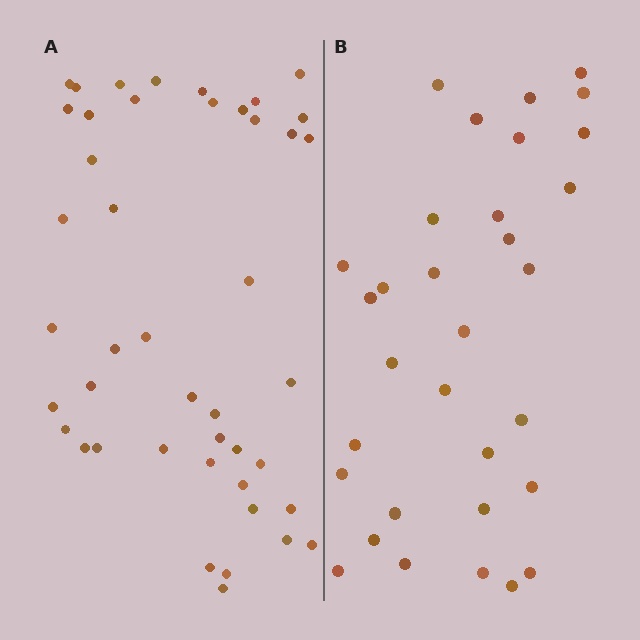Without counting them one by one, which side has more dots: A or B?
Region A (the left region) has more dots.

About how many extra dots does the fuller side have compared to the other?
Region A has roughly 12 or so more dots than region B.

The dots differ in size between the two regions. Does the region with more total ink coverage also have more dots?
No. Region B has more total ink coverage because its dots are larger, but region A actually contains more individual dots. Total area can be misleading — the number of items is what matters here.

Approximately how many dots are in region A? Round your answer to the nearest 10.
About 40 dots. (The exact count is 44, which rounds to 40.)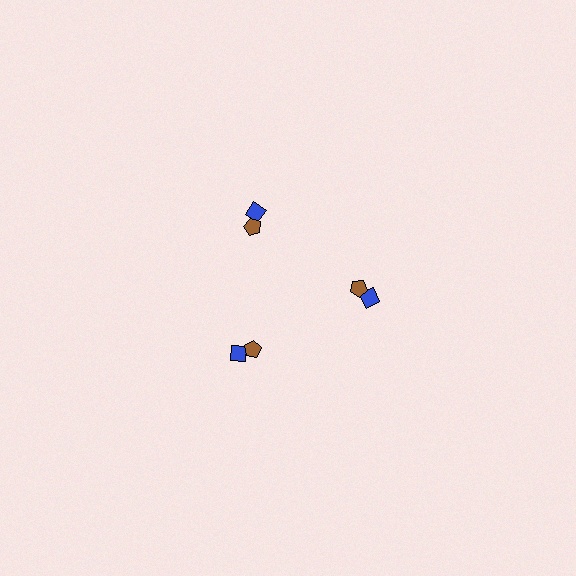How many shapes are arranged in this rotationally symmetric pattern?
There are 6 shapes, arranged in 3 groups of 2.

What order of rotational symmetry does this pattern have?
This pattern has 3-fold rotational symmetry.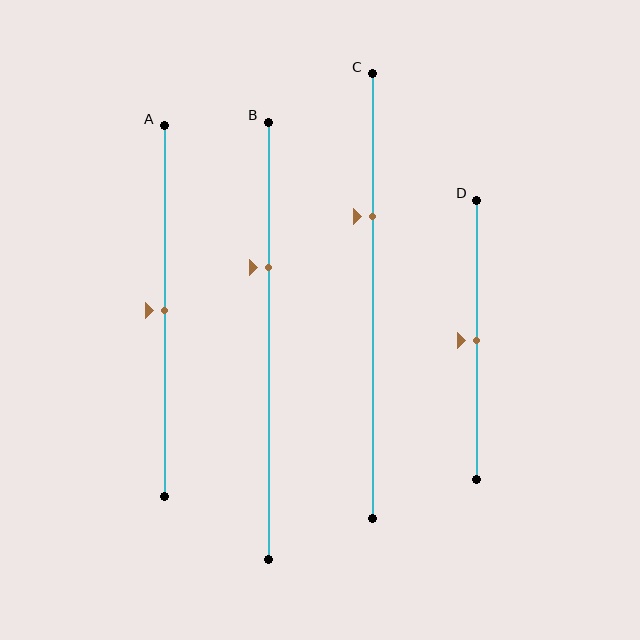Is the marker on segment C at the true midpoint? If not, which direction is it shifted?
No, the marker on segment C is shifted upward by about 18% of the segment length.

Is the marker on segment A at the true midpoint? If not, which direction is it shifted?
Yes, the marker on segment A is at the true midpoint.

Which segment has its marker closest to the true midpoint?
Segment A has its marker closest to the true midpoint.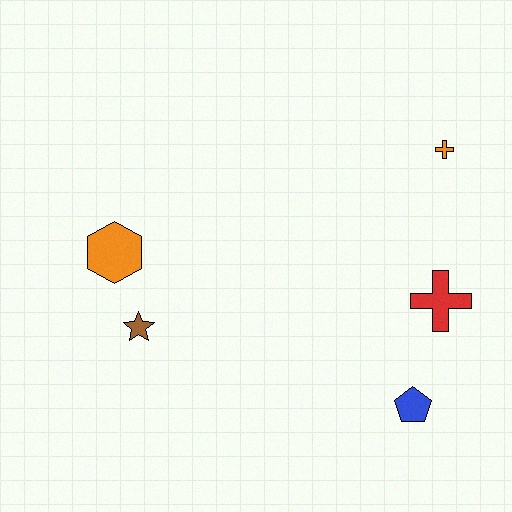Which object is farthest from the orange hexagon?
The orange cross is farthest from the orange hexagon.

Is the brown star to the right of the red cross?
No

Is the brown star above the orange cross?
No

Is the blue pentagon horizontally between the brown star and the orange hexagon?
No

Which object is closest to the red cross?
The blue pentagon is closest to the red cross.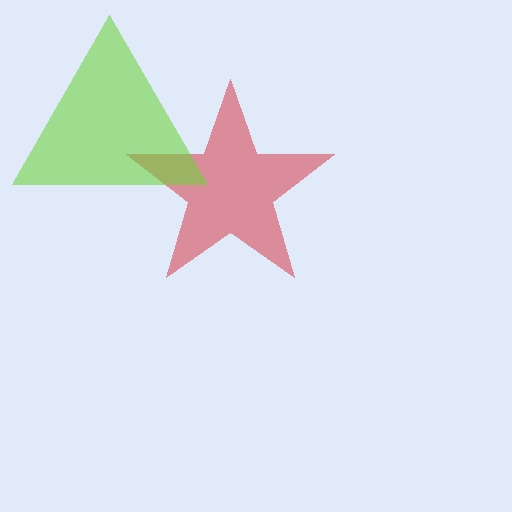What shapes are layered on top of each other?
The layered shapes are: a red star, a lime triangle.